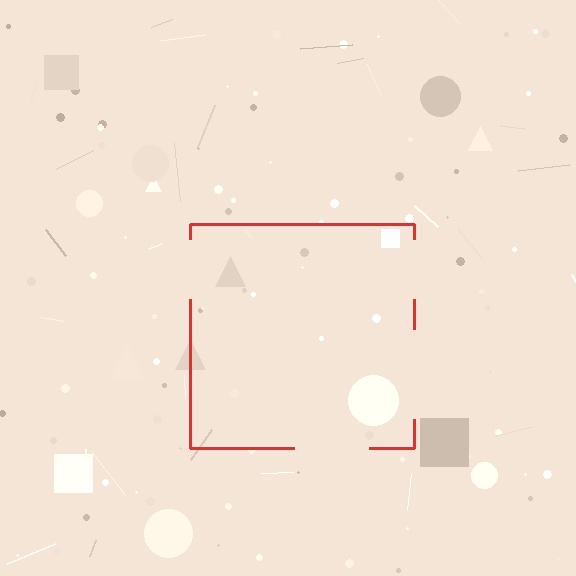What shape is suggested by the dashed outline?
The dashed outline suggests a square.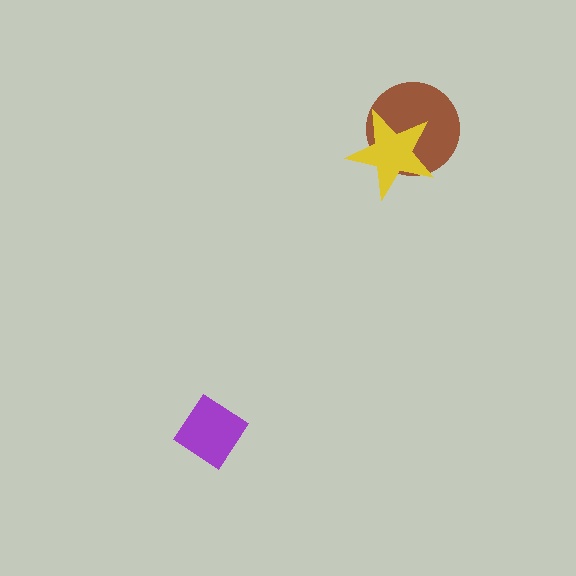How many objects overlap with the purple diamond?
0 objects overlap with the purple diamond.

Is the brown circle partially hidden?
Yes, it is partially covered by another shape.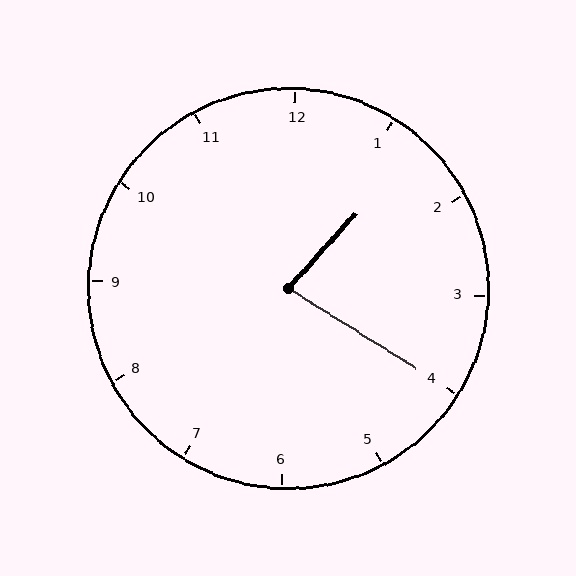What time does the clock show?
1:20.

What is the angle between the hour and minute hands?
Approximately 80 degrees.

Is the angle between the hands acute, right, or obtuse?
It is acute.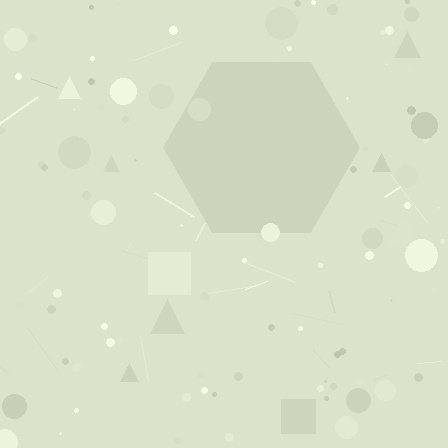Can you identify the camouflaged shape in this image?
The camouflaged shape is a hexagon.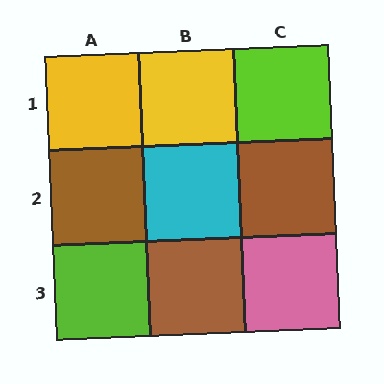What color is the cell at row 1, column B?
Yellow.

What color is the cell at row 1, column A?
Yellow.